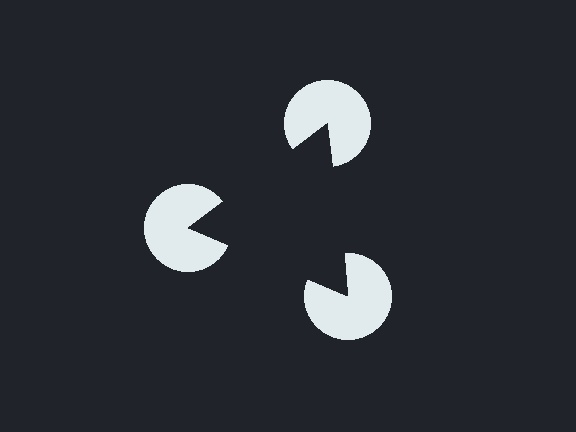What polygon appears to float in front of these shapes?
An illusory triangle — its edges are inferred from the aligned wedge cuts in the pac-man discs, not physically drawn.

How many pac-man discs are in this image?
There are 3 — one at each vertex of the illusory triangle.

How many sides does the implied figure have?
3 sides.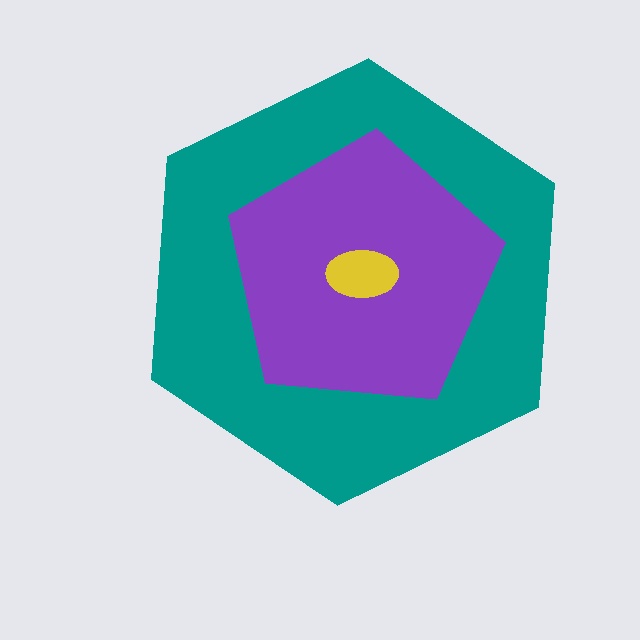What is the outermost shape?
The teal hexagon.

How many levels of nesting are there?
3.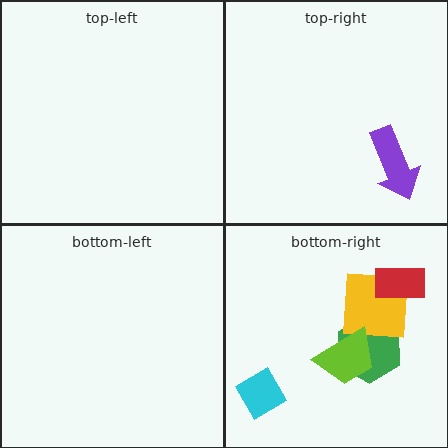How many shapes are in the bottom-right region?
5.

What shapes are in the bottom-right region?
The green hexagon, the yellow square, the lime trapezoid, the red rectangle, the cyan diamond.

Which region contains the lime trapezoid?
The bottom-right region.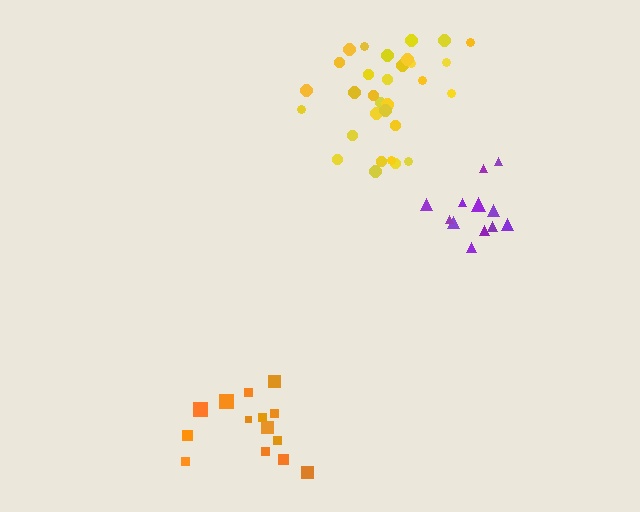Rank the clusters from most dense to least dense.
purple, yellow, orange.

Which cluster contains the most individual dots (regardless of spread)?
Yellow (32).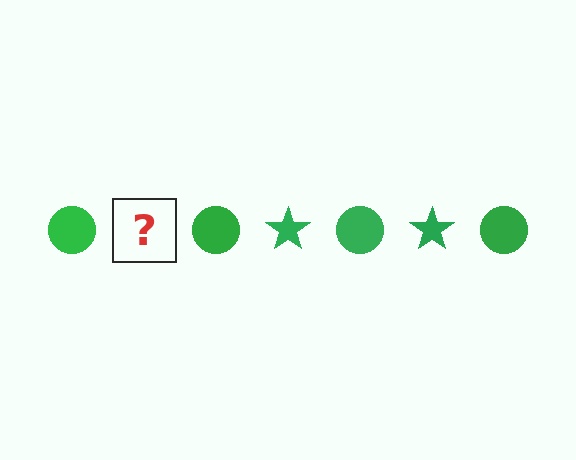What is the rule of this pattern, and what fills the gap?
The rule is that the pattern cycles through circle, star shapes in green. The gap should be filled with a green star.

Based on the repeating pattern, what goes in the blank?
The blank should be a green star.